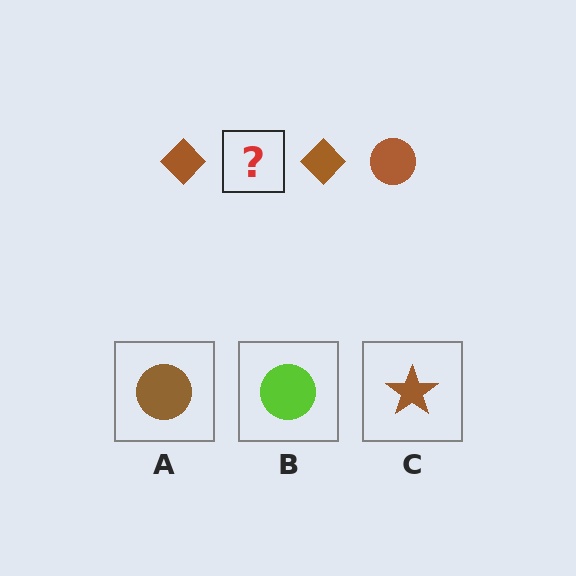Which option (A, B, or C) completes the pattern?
A.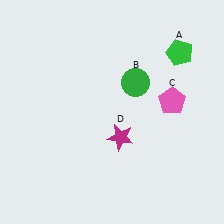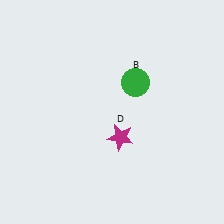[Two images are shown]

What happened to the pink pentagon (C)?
The pink pentagon (C) was removed in Image 2. It was in the top-right area of Image 1.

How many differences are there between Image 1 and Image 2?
There are 2 differences between the two images.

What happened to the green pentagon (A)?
The green pentagon (A) was removed in Image 2. It was in the top-right area of Image 1.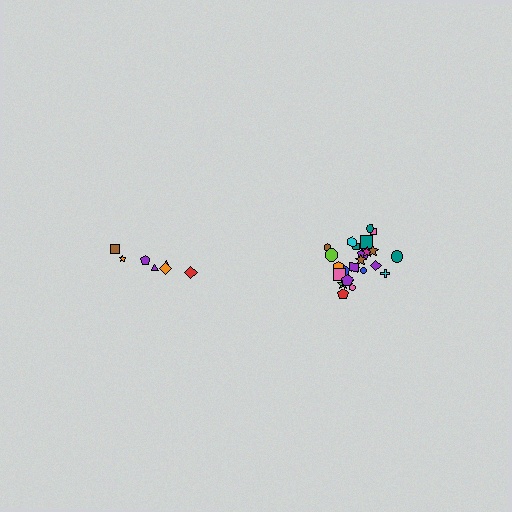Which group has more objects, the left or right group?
The right group.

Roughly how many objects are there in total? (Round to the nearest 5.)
Roughly 30 objects in total.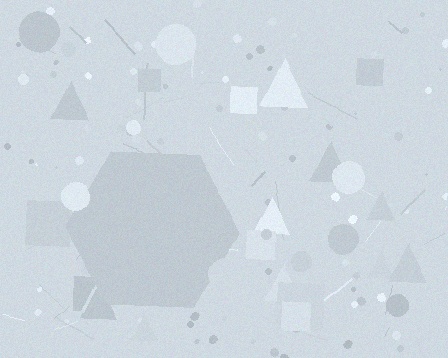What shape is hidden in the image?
A hexagon is hidden in the image.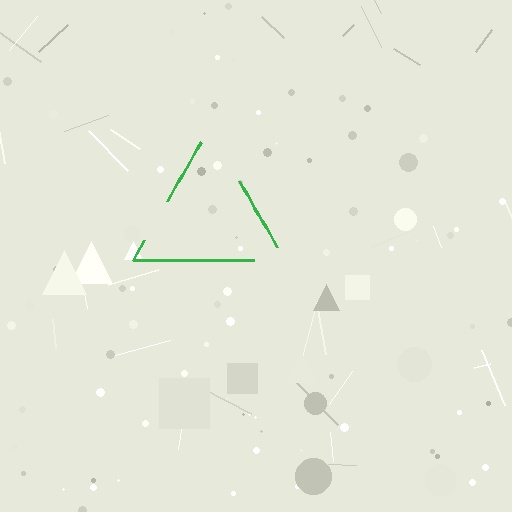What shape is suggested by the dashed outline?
The dashed outline suggests a triangle.